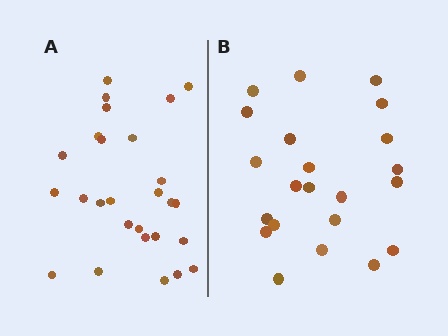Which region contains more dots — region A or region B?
Region A (the left region) has more dots.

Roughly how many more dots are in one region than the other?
Region A has about 5 more dots than region B.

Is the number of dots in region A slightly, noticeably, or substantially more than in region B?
Region A has only slightly more — the two regions are fairly close. The ratio is roughly 1.2 to 1.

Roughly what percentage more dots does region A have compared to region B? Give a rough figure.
About 25% more.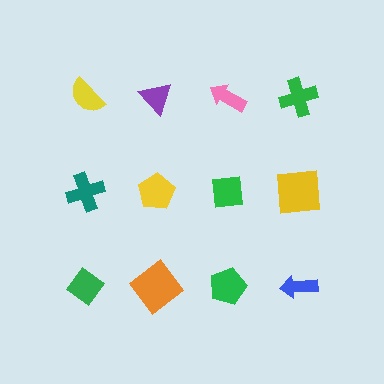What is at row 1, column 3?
A pink arrow.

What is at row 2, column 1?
A teal cross.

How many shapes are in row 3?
4 shapes.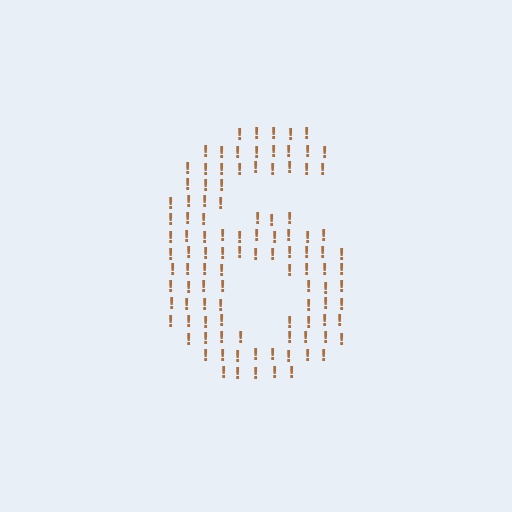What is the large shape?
The large shape is the digit 6.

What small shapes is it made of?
It is made of small exclamation marks.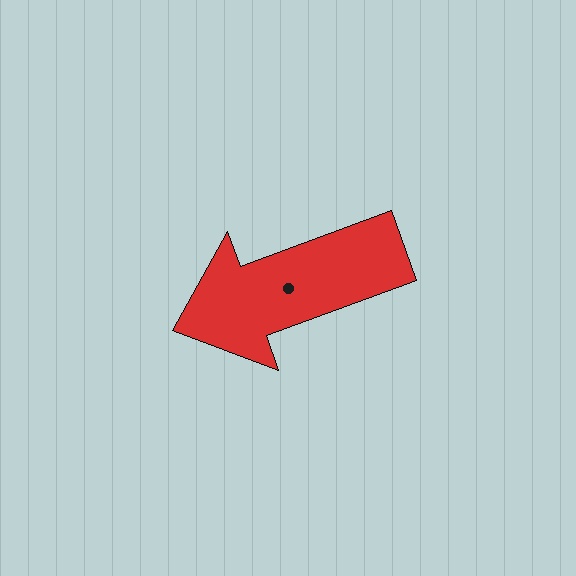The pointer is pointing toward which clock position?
Roughly 8 o'clock.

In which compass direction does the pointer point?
West.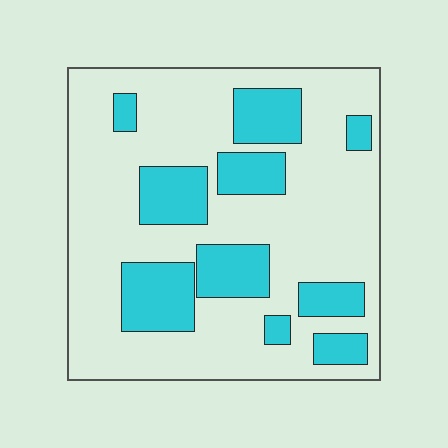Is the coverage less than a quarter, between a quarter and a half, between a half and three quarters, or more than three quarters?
Between a quarter and a half.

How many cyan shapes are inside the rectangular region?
10.